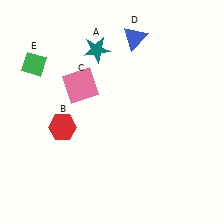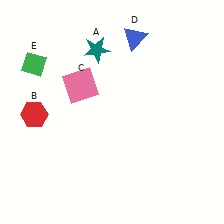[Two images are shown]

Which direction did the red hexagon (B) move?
The red hexagon (B) moved left.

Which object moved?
The red hexagon (B) moved left.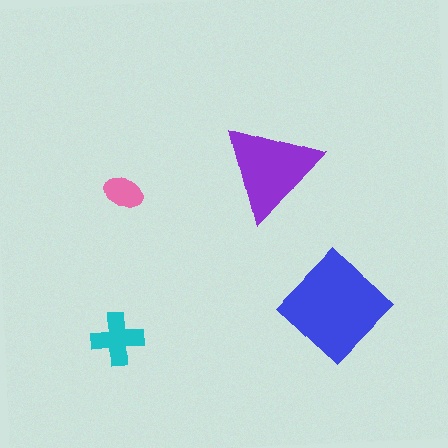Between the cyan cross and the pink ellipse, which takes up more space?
The cyan cross.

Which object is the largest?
The blue diamond.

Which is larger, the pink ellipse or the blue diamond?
The blue diamond.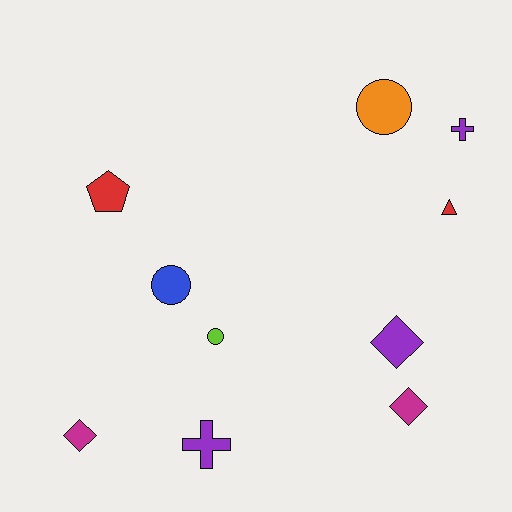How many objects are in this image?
There are 10 objects.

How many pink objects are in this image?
There are no pink objects.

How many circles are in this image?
There are 3 circles.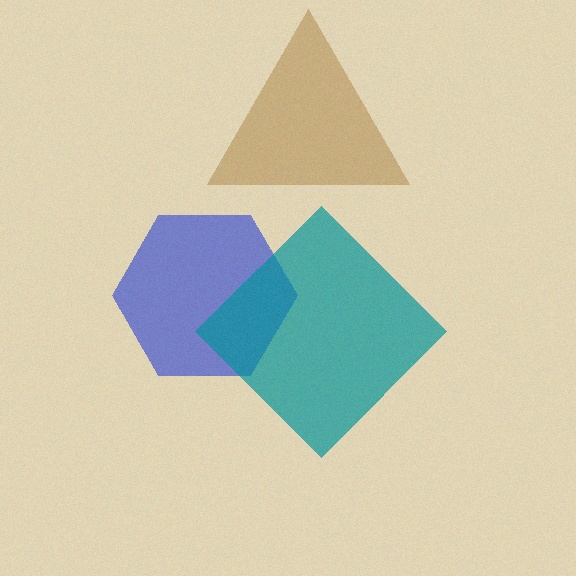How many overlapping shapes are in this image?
There are 3 overlapping shapes in the image.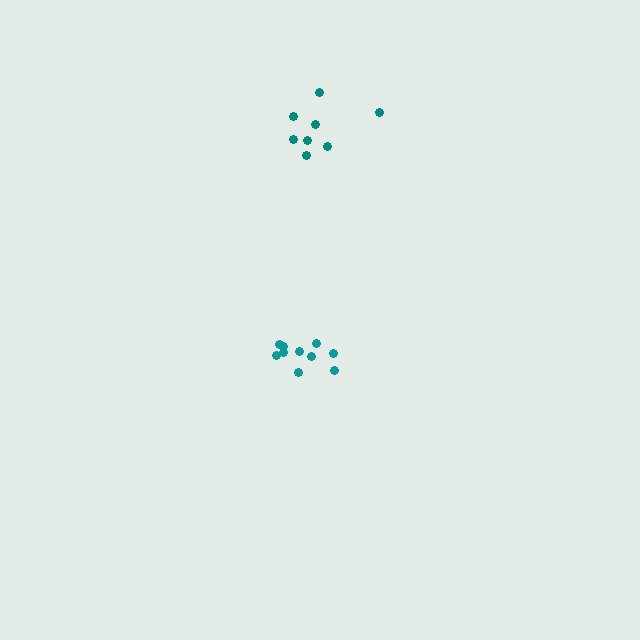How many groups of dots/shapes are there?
There are 2 groups.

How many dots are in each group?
Group 1: 10 dots, Group 2: 8 dots (18 total).